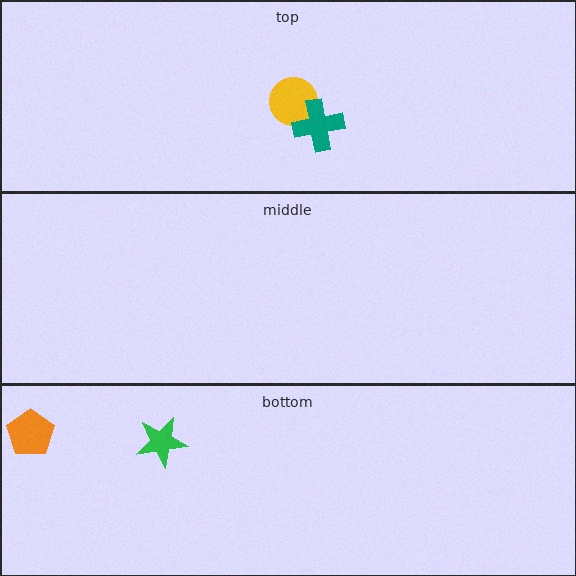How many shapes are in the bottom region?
2.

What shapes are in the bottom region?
The orange pentagon, the green star.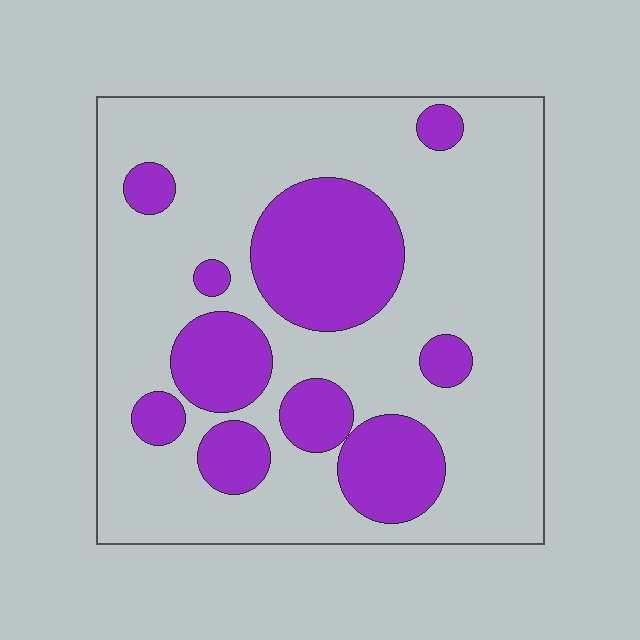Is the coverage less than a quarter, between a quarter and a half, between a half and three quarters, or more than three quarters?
Between a quarter and a half.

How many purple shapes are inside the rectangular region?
10.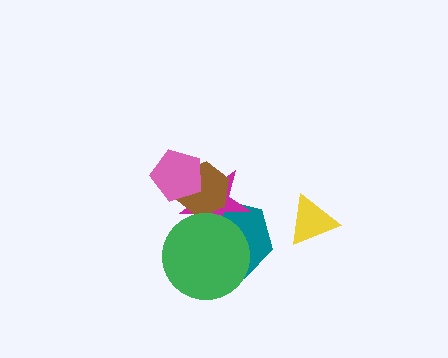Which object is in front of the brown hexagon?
The pink pentagon is in front of the brown hexagon.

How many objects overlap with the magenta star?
4 objects overlap with the magenta star.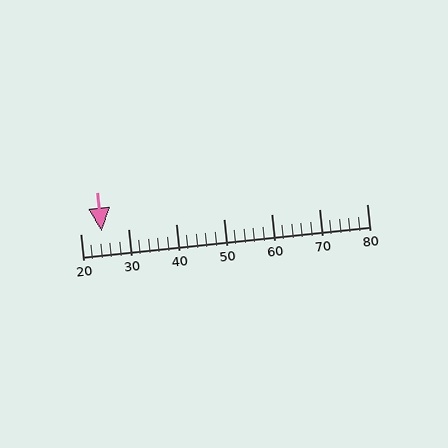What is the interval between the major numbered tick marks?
The major tick marks are spaced 10 units apart.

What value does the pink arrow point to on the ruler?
The pink arrow points to approximately 24.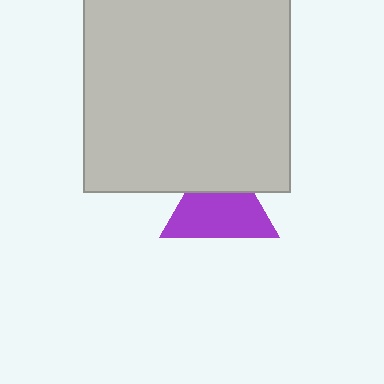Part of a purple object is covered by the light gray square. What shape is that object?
It is a triangle.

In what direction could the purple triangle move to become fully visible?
The purple triangle could move down. That would shift it out from behind the light gray square entirely.